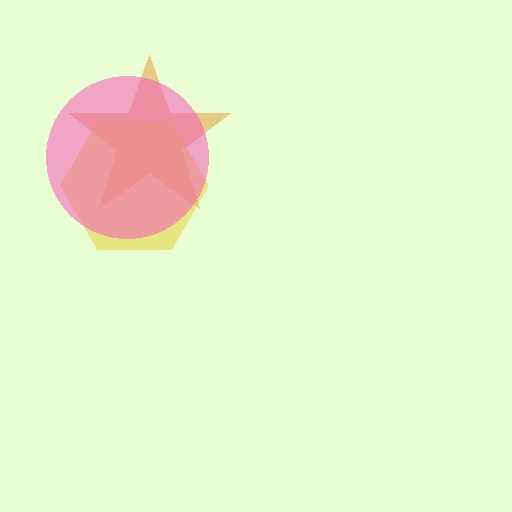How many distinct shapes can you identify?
There are 3 distinct shapes: an orange star, a yellow hexagon, a pink circle.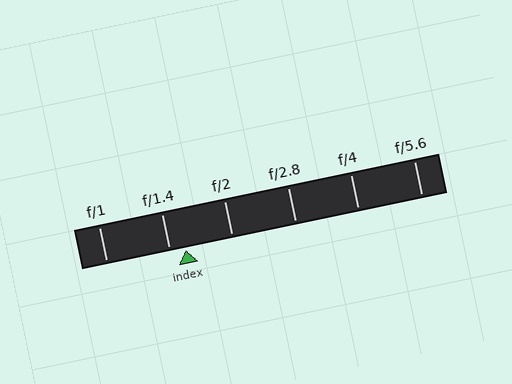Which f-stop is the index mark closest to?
The index mark is closest to f/1.4.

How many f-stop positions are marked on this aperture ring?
There are 6 f-stop positions marked.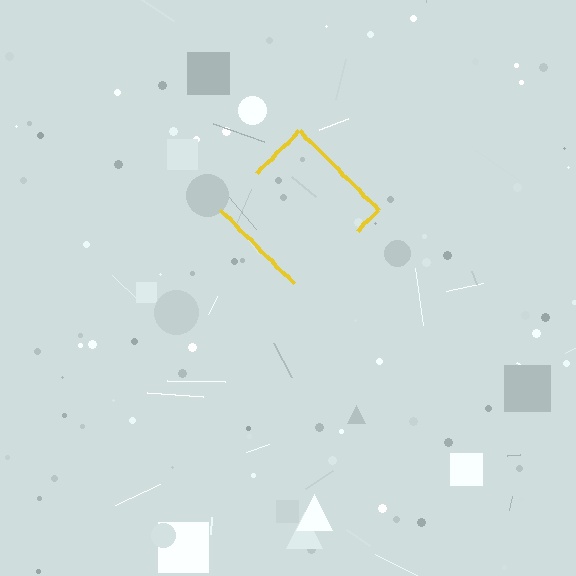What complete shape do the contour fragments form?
The contour fragments form a diamond.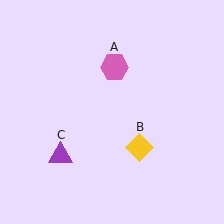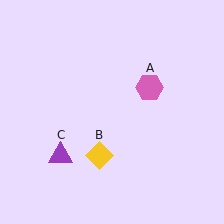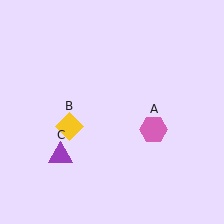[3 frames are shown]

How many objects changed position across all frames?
2 objects changed position: pink hexagon (object A), yellow diamond (object B).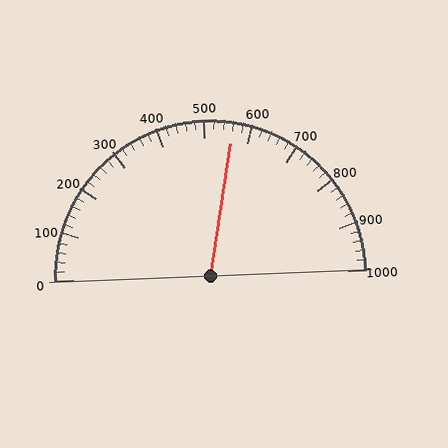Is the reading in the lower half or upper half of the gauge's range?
The reading is in the upper half of the range (0 to 1000).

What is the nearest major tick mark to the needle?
The nearest major tick mark is 600.